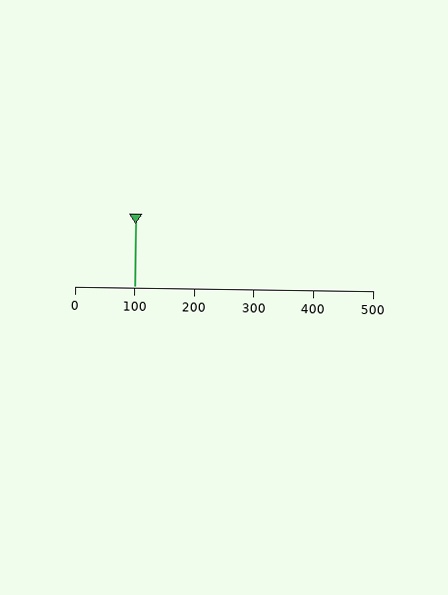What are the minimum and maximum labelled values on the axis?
The axis runs from 0 to 500.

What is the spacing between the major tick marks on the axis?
The major ticks are spaced 100 apart.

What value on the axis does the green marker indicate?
The marker indicates approximately 100.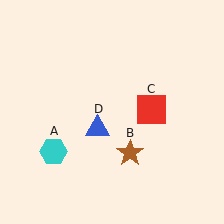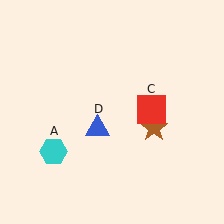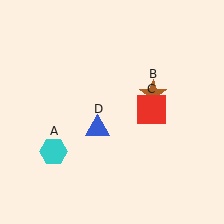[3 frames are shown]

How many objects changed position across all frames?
1 object changed position: brown star (object B).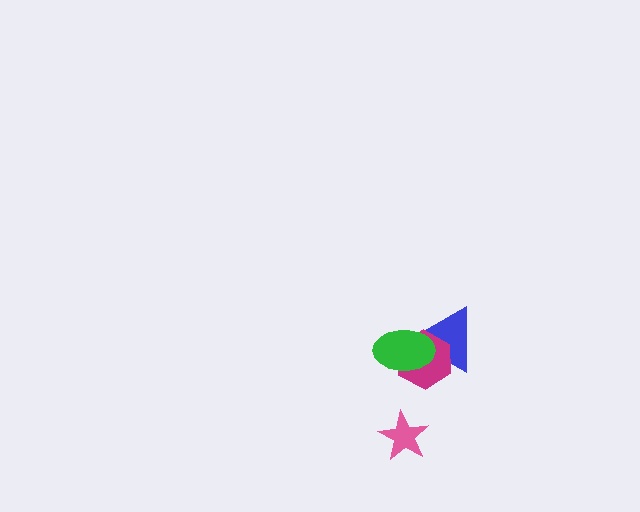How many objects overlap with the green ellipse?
2 objects overlap with the green ellipse.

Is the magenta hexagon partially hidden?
Yes, it is partially covered by another shape.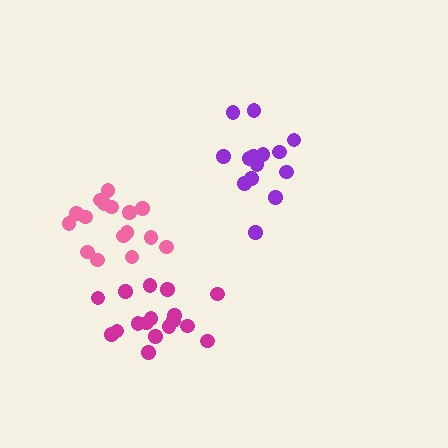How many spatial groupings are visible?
There are 3 spatial groupings.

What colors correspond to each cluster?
The clusters are colored: purple, magenta, pink.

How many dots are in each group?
Group 1: 14 dots, Group 2: 17 dots, Group 3: 16 dots (47 total).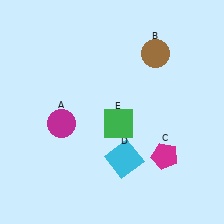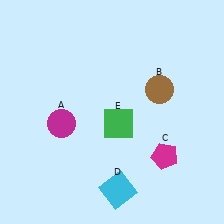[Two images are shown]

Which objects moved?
The objects that moved are: the brown circle (B), the cyan square (D).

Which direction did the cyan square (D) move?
The cyan square (D) moved down.